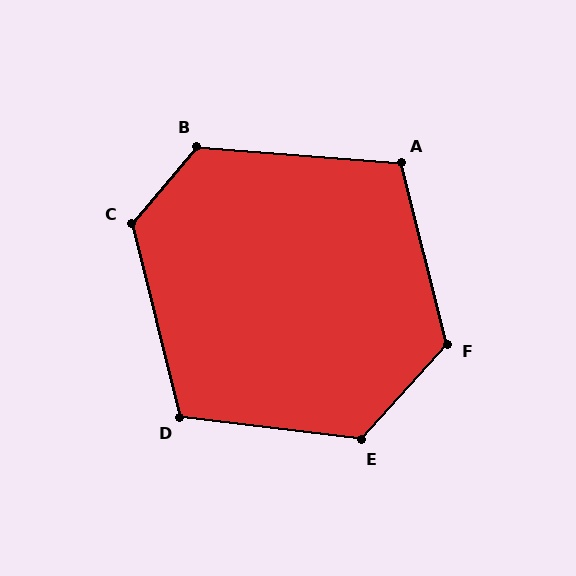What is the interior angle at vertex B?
Approximately 125 degrees (obtuse).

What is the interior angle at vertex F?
Approximately 124 degrees (obtuse).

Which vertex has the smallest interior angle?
A, at approximately 109 degrees.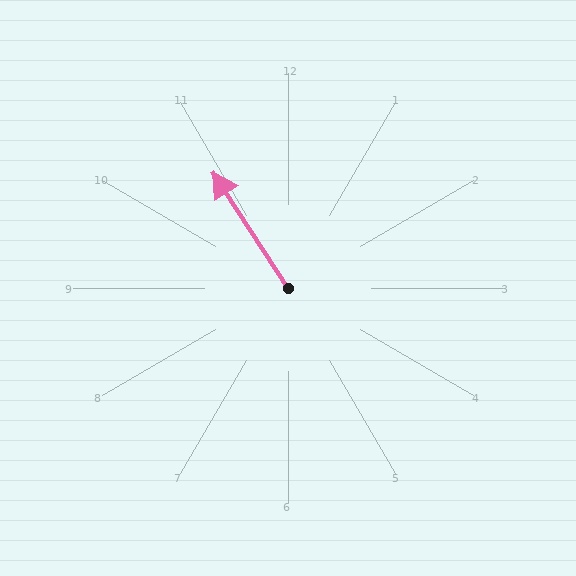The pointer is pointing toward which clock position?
Roughly 11 o'clock.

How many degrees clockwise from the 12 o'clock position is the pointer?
Approximately 327 degrees.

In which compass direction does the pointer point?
Northwest.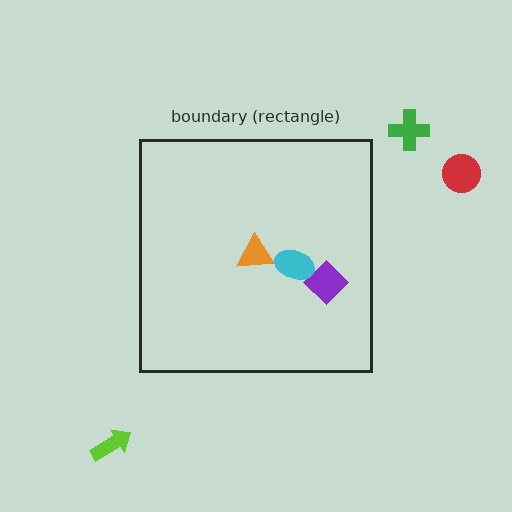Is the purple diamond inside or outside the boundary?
Inside.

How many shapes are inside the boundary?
3 inside, 3 outside.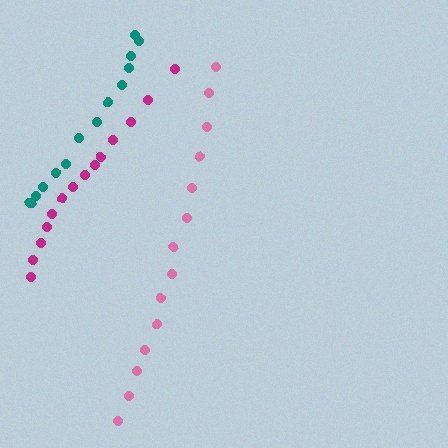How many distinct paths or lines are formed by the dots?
There are 3 distinct paths.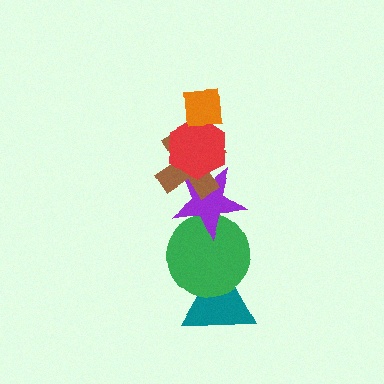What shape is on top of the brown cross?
The red hexagon is on top of the brown cross.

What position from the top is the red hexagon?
The red hexagon is 2nd from the top.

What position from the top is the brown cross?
The brown cross is 3rd from the top.